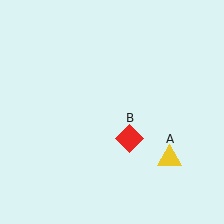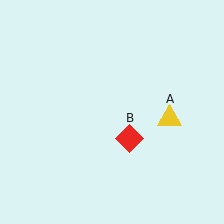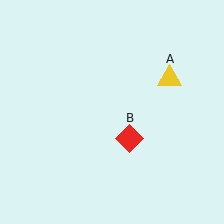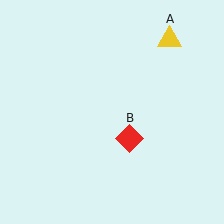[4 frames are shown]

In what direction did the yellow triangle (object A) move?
The yellow triangle (object A) moved up.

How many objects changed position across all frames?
1 object changed position: yellow triangle (object A).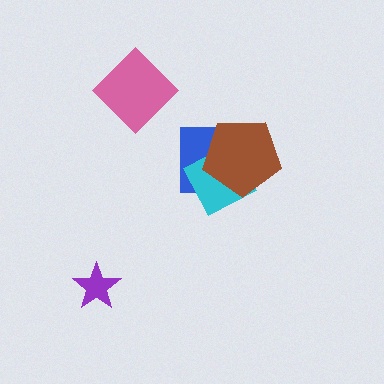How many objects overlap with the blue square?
2 objects overlap with the blue square.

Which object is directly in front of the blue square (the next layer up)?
The cyan diamond is directly in front of the blue square.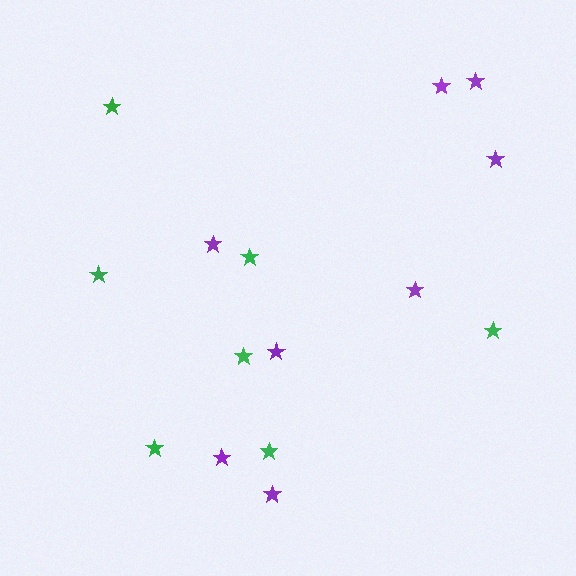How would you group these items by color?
There are 2 groups: one group of purple stars (8) and one group of green stars (7).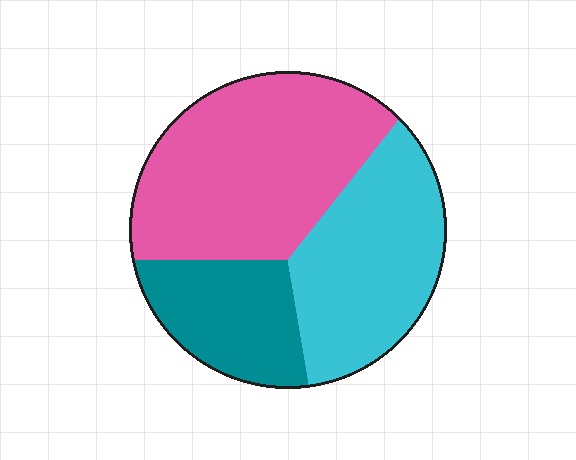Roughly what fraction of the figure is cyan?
Cyan takes up about one third (1/3) of the figure.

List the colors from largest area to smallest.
From largest to smallest: pink, cyan, teal.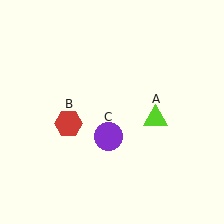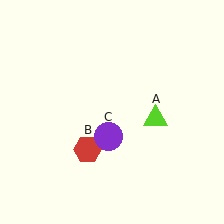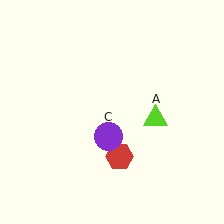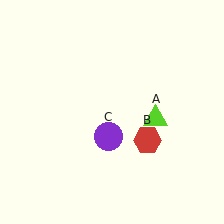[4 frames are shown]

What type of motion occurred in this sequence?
The red hexagon (object B) rotated counterclockwise around the center of the scene.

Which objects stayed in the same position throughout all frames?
Lime triangle (object A) and purple circle (object C) remained stationary.